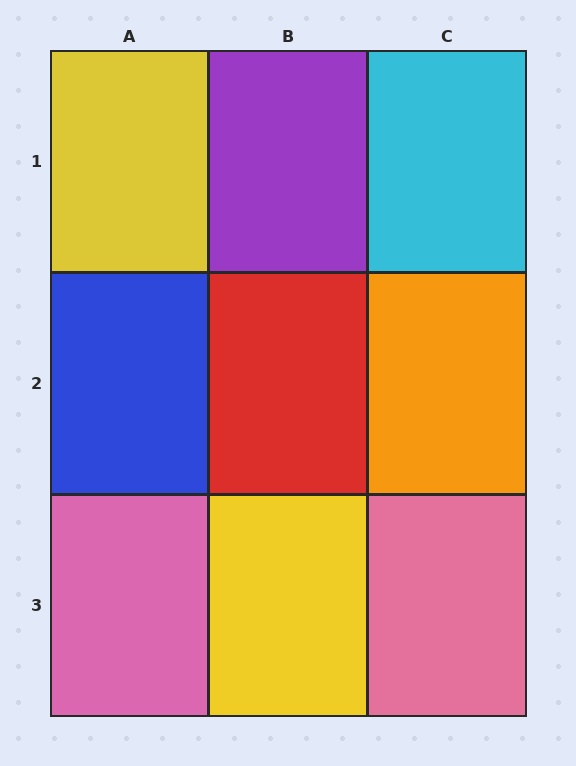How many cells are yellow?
2 cells are yellow.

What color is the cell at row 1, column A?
Yellow.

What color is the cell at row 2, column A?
Blue.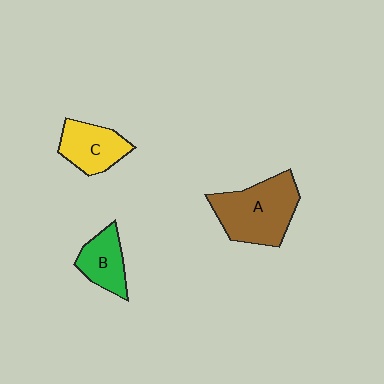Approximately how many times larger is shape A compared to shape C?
Approximately 1.6 times.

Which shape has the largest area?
Shape A (brown).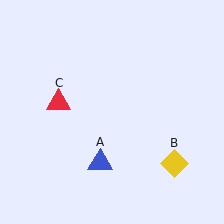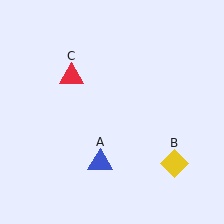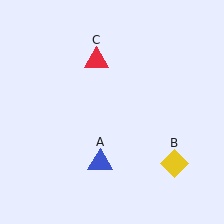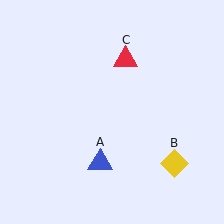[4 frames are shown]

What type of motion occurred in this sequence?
The red triangle (object C) rotated clockwise around the center of the scene.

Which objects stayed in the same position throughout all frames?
Blue triangle (object A) and yellow diamond (object B) remained stationary.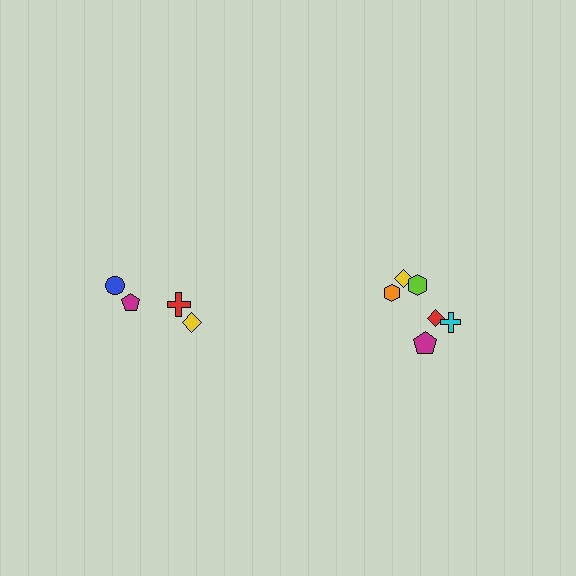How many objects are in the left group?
There are 4 objects.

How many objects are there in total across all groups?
There are 10 objects.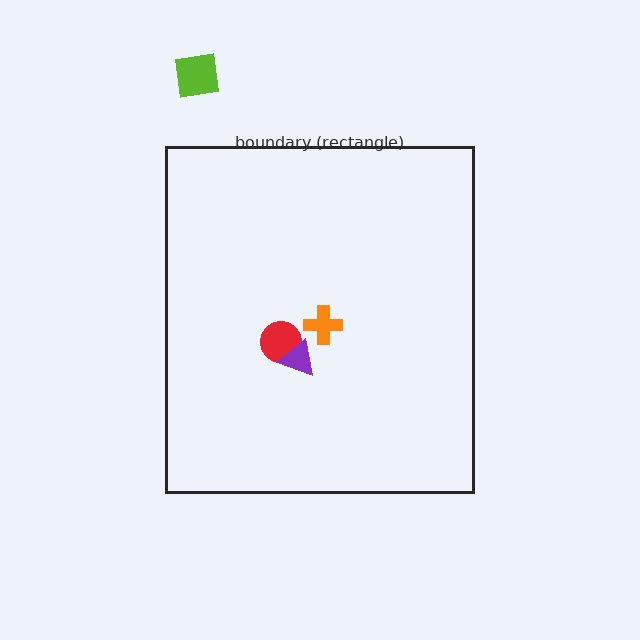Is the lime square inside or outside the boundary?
Outside.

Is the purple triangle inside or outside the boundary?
Inside.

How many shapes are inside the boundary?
3 inside, 1 outside.